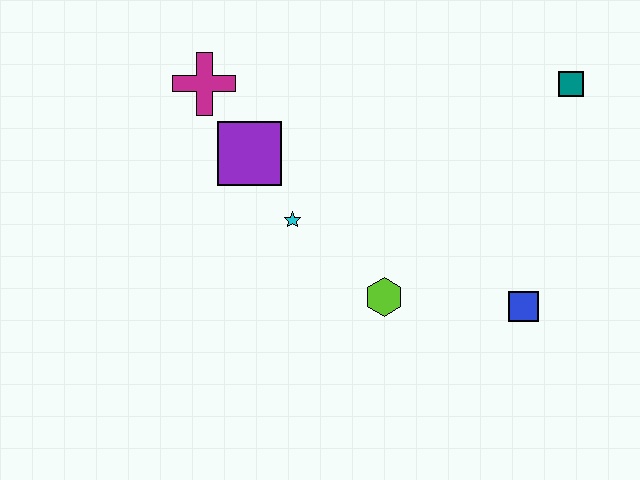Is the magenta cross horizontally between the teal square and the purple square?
No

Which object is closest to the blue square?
The lime hexagon is closest to the blue square.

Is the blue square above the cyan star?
No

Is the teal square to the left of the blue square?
No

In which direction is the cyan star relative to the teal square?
The cyan star is to the left of the teal square.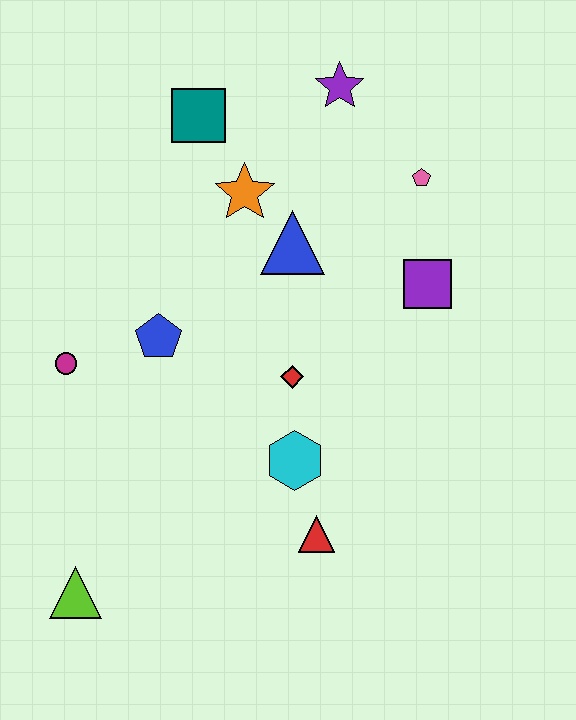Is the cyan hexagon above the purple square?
No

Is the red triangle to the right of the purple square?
No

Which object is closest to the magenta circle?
The blue pentagon is closest to the magenta circle.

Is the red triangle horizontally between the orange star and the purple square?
Yes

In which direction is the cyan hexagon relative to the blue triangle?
The cyan hexagon is below the blue triangle.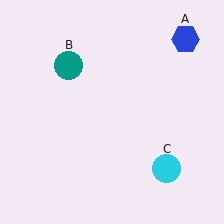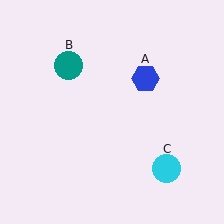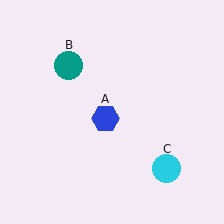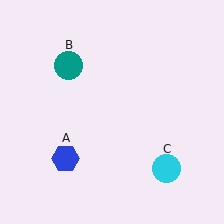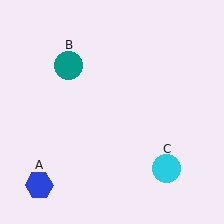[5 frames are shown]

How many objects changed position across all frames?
1 object changed position: blue hexagon (object A).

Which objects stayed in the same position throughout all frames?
Teal circle (object B) and cyan circle (object C) remained stationary.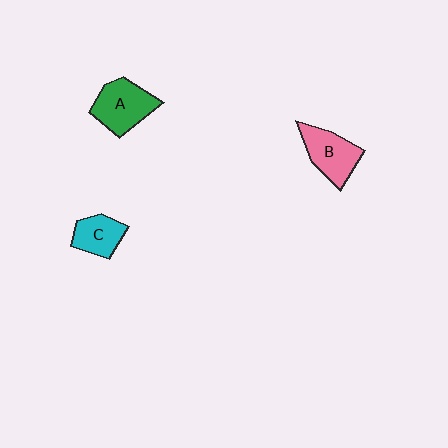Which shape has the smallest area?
Shape C (cyan).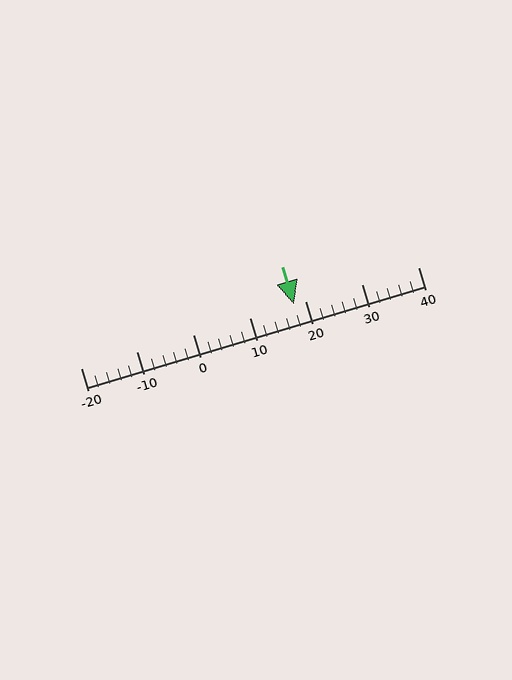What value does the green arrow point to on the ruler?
The green arrow points to approximately 18.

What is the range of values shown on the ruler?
The ruler shows values from -20 to 40.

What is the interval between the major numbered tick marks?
The major tick marks are spaced 10 units apart.